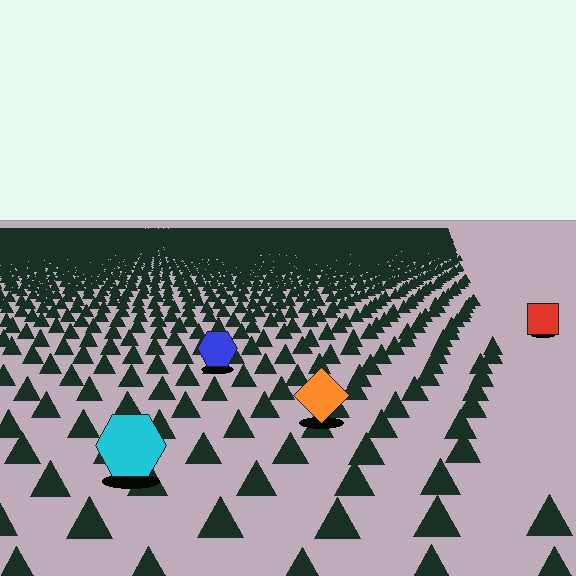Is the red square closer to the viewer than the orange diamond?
No. The orange diamond is closer — you can tell from the texture gradient: the ground texture is coarser near it.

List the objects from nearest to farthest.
From nearest to farthest: the cyan hexagon, the orange diamond, the blue hexagon, the red square.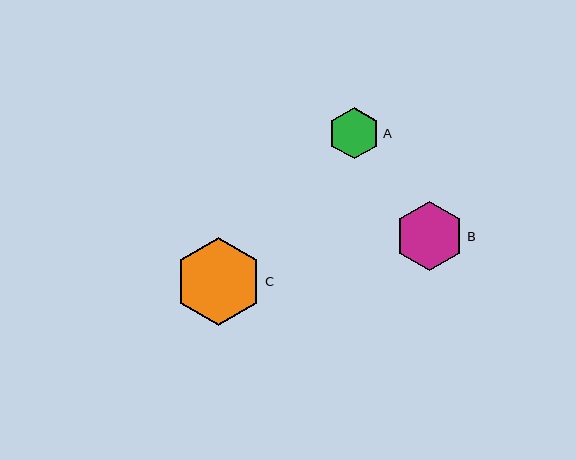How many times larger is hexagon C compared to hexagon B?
Hexagon C is approximately 1.3 times the size of hexagon B.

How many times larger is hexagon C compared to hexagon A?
Hexagon C is approximately 1.7 times the size of hexagon A.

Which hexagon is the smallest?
Hexagon A is the smallest with a size of approximately 52 pixels.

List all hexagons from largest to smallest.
From largest to smallest: C, B, A.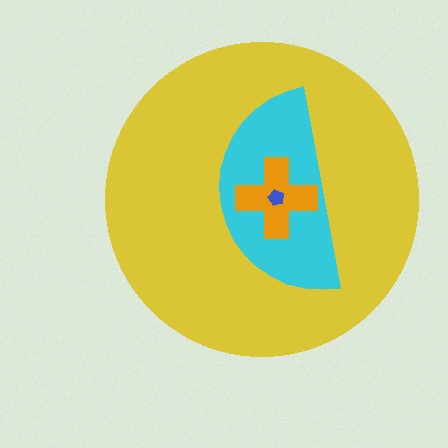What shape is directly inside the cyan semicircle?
The orange cross.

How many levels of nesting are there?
4.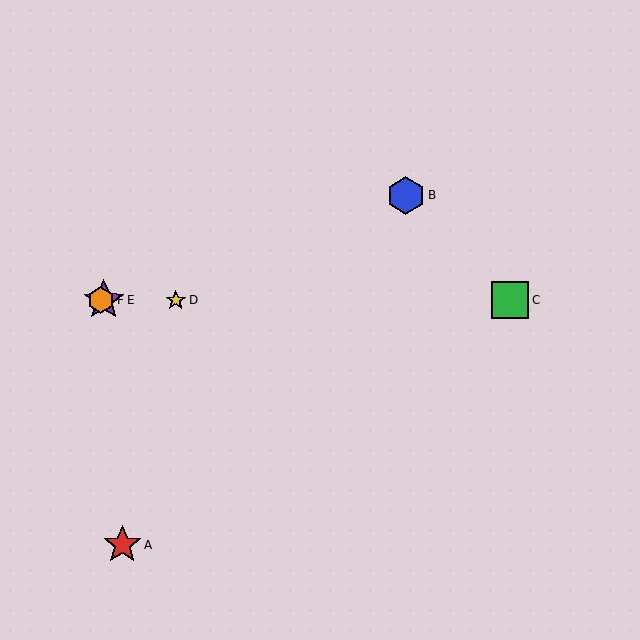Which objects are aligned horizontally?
Objects C, D, E, F are aligned horizontally.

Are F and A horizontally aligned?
No, F is at y≈300 and A is at y≈545.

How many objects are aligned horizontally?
4 objects (C, D, E, F) are aligned horizontally.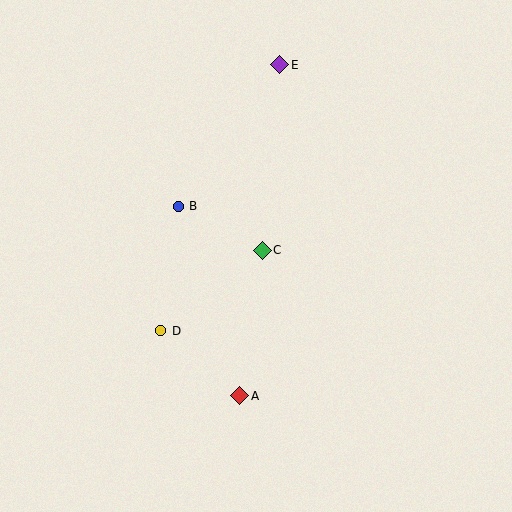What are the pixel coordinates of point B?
Point B is at (178, 206).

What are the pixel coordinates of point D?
Point D is at (161, 331).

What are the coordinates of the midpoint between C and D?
The midpoint between C and D is at (212, 290).